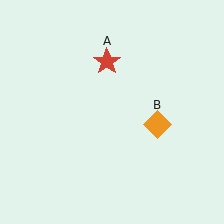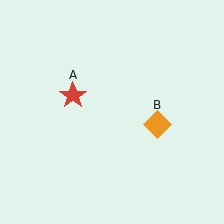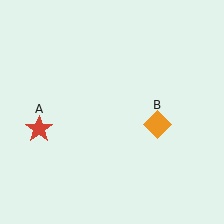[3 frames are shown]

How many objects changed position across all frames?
1 object changed position: red star (object A).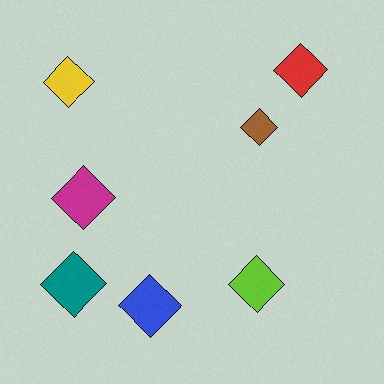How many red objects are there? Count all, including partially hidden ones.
There is 1 red object.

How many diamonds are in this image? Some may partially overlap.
There are 7 diamonds.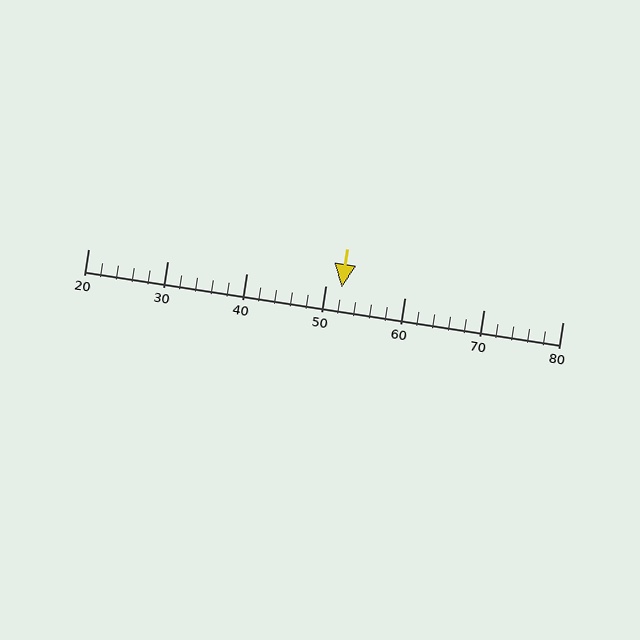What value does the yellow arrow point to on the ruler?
The yellow arrow points to approximately 52.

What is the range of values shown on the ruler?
The ruler shows values from 20 to 80.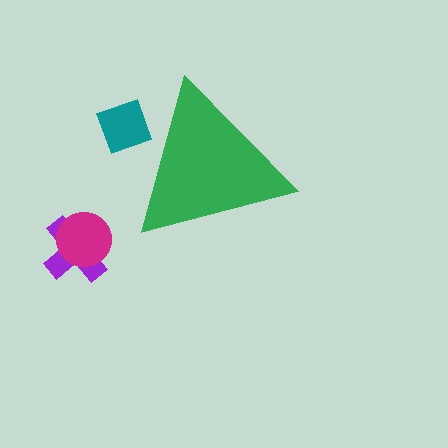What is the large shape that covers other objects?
A green triangle.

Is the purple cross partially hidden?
No, the purple cross is fully visible.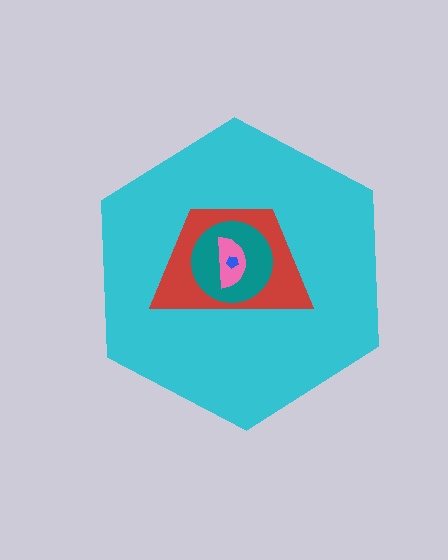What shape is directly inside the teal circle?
The pink semicircle.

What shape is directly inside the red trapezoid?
The teal circle.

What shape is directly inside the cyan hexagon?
The red trapezoid.